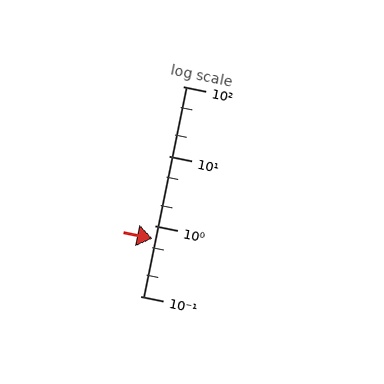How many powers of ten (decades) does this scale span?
The scale spans 3 decades, from 0.1 to 100.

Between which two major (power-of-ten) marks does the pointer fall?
The pointer is between 0.1 and 1.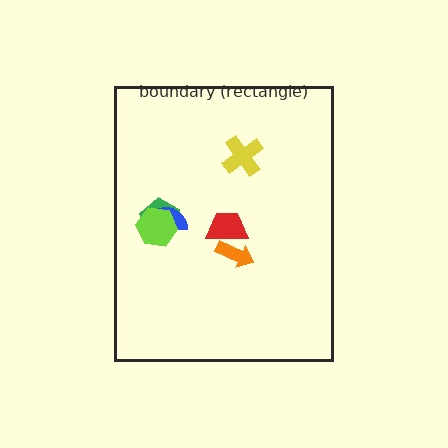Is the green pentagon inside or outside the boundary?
Inside.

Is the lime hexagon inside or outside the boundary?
Inside.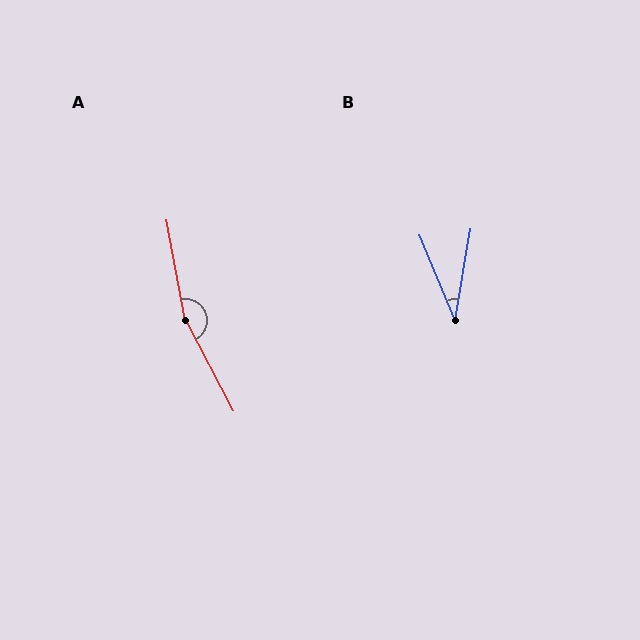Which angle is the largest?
A, at approximately 163 degrees.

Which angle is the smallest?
B, at approximately 32 degrees.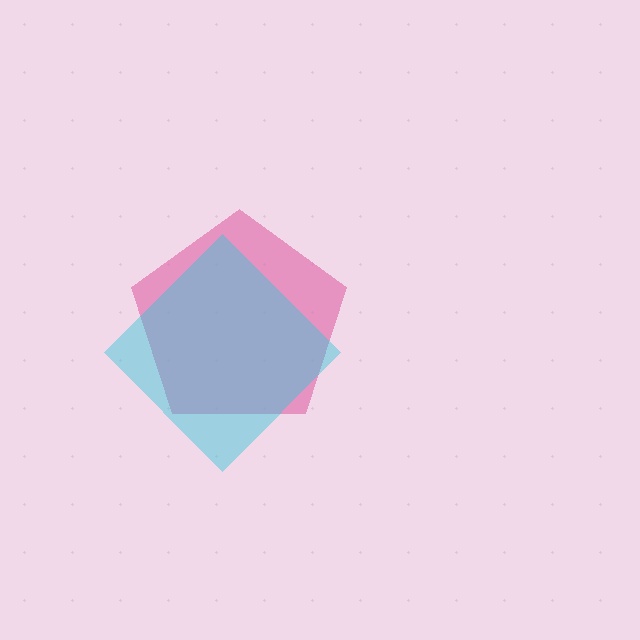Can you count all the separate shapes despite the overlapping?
Yes, there are 2 separate shapes.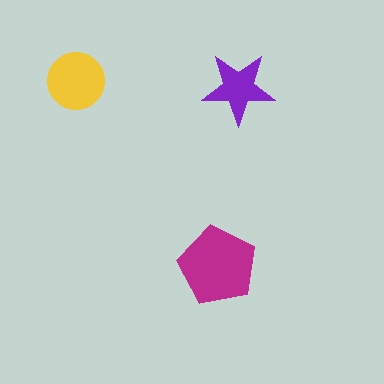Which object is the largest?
The magenta pentagon.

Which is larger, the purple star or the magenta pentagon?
The magenta pentagon.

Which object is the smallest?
The purple star.